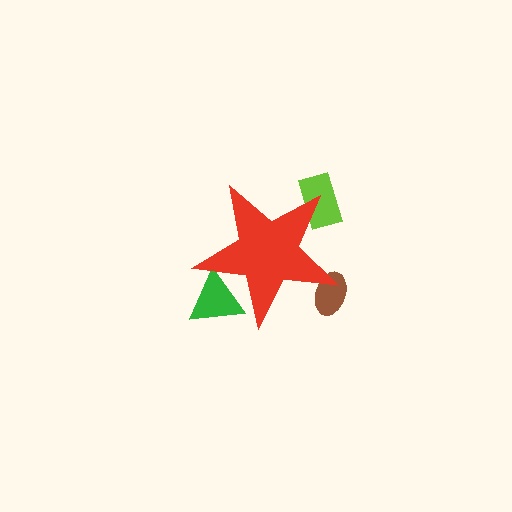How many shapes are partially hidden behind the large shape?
3 shapes are partially hidden.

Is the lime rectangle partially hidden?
Yes, the lime rectangle is partially hidden behind the red star.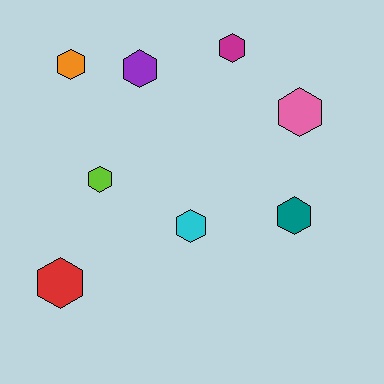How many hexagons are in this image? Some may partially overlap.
There are 8 hexagons.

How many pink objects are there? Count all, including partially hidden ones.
There is 1 pink object.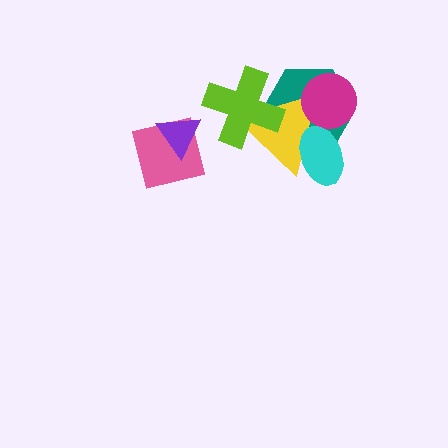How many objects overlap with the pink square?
1 object overlaps with the pink square.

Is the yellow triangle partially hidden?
Yes, it is partially covered by another shape.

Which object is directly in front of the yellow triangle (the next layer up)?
The magenta circle is directly in front of the yellow triangle.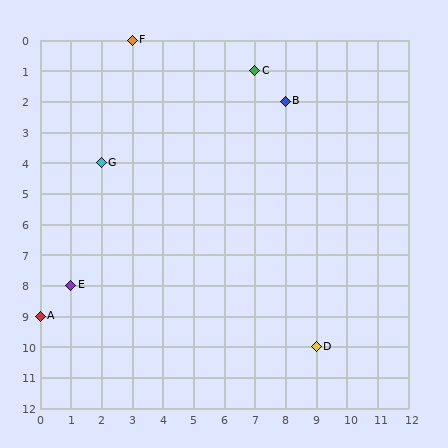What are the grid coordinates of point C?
Point C is at grid coordinates (7, 1).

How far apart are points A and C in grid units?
Points A and C are 7 columns and 8 rows apart (about 10.6 grid units diagonally).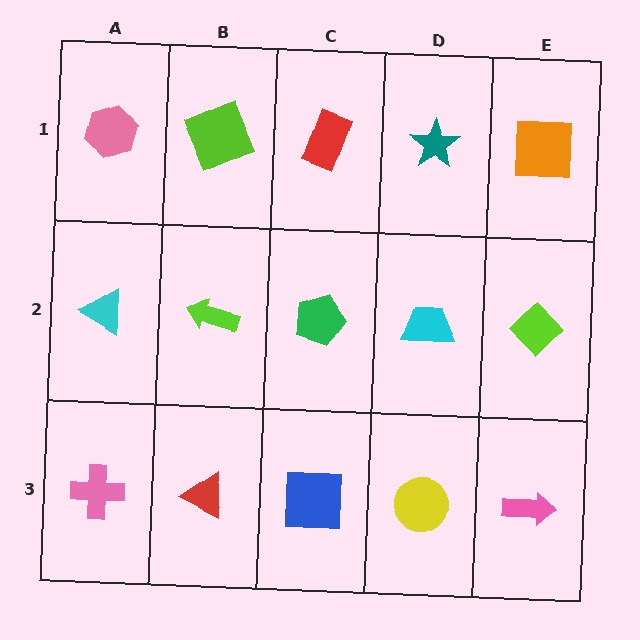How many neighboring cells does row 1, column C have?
3.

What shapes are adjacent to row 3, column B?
A lime arrow (row 2, column B), a pink cross (row 3, column A), a blue square (row 3, column C).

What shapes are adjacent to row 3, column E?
A lime diamond (row 2, column E), a yellow circle (row 3, column D).